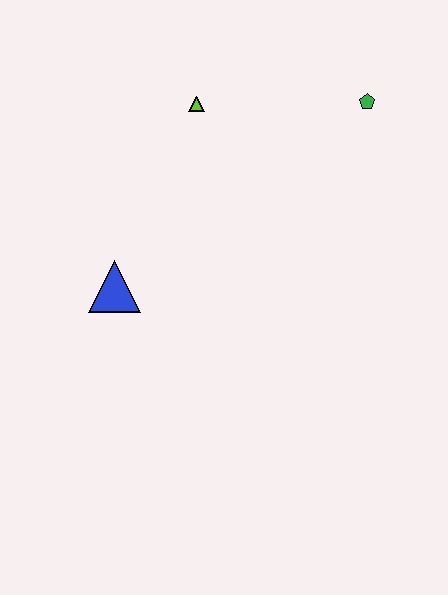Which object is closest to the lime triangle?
The green pentagon is closest to the lime triangle.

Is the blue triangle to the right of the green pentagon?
No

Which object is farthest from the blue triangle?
The green pentagon is farthest from the blue triangle.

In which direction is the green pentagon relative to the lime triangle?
The green pentagon is to the right of the lime triangle.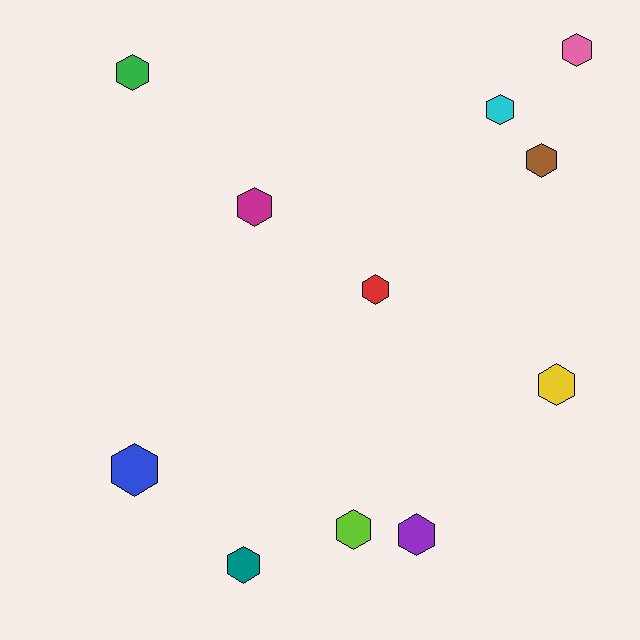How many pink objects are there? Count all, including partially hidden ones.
There is 1 pink object.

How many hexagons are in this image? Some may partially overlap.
There are 11 hexagons.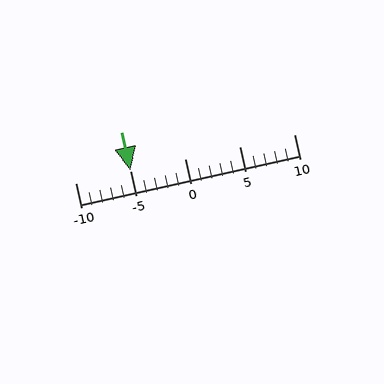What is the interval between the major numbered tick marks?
The major tick marks are spaced 5 units apart.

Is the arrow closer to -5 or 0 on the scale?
The arrow is closer to -5.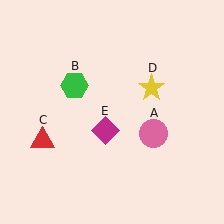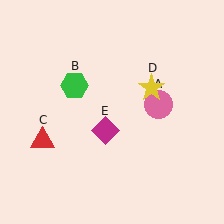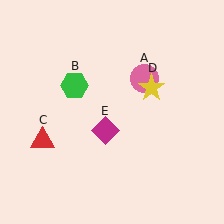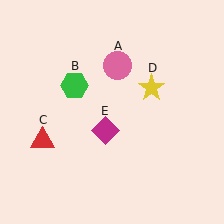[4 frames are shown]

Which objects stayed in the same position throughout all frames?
Green hexagon (object B) and red triangle (object C) and yellow star (object D) and magenta diamond (object E) remained stationary.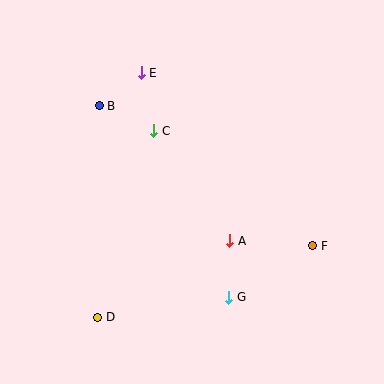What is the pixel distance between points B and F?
The distance between B and F is 255 pixels.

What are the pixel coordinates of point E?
Point E is at (141, 73).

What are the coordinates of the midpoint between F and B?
The midpoint between F and B is at (206, 176).